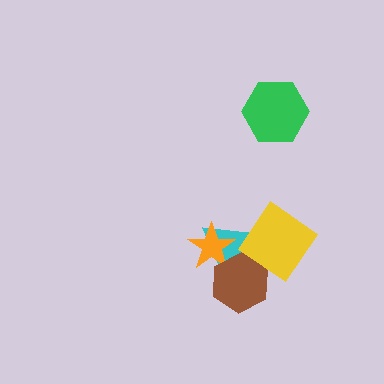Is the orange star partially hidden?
Yes, it is partially covered by another shape.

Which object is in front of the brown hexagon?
The yellow diamond is in front of the brown hexagon.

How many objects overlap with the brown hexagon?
3 objects overlap with the brown hexagon.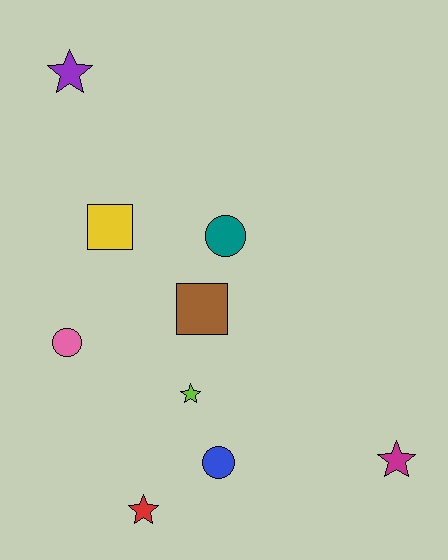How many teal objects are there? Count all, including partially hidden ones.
There is 1 teal object.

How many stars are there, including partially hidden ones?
There are 4 stars.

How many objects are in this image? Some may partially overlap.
There are 9 objects.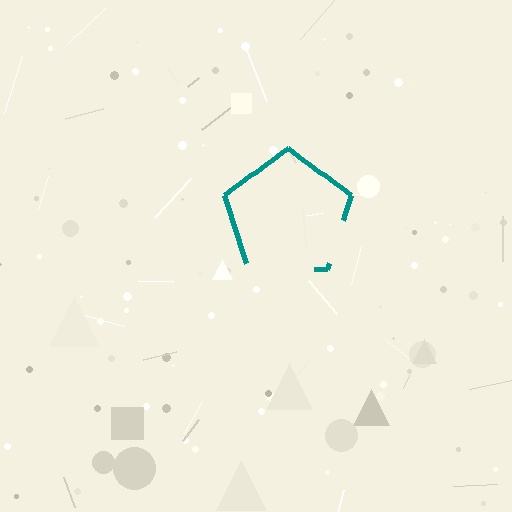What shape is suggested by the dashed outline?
The dashed outline suggests a pentagon.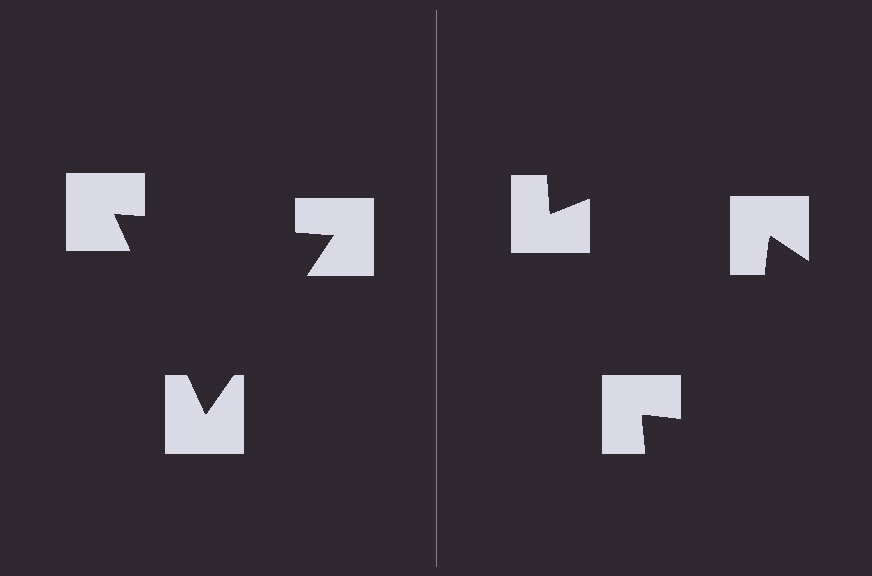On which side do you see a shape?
An illusory triangle appears on the left side. On the right side the wedge cuts are rotated, so no coherent shape forms.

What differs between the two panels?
The notched squares are positioned identically on both sides; only the wedge orientations differ. On the left they align to a triangle; on the right they are misaligned.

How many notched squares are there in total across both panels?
6 — 3 on each side.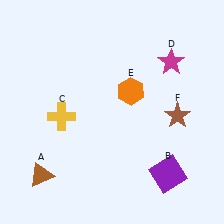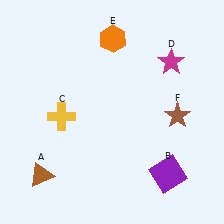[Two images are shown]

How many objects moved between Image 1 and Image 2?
1 object moved between the two images.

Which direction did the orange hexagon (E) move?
The orange hexagon (E) moved up.